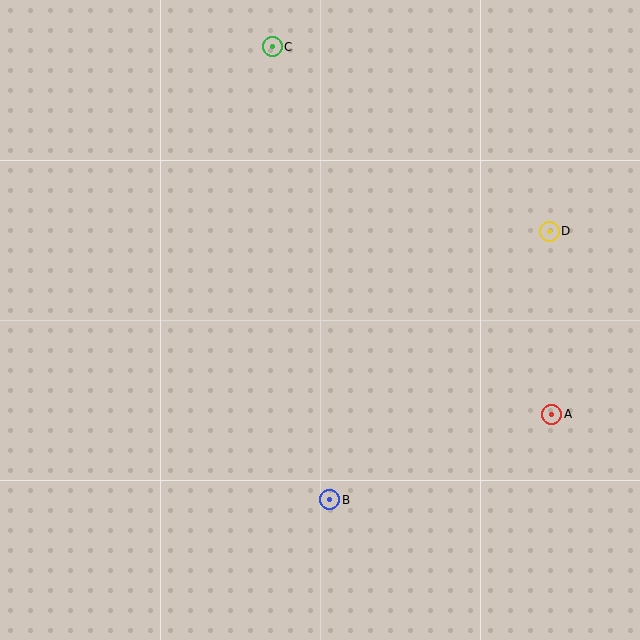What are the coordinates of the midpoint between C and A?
The midpoint between C and A is at (412, 230).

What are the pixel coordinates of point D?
Point D is at (549, 231).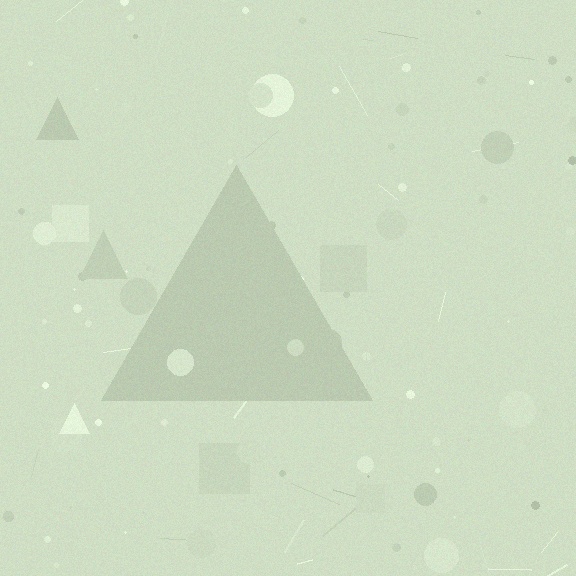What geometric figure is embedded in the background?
A triangle is embedded in the background.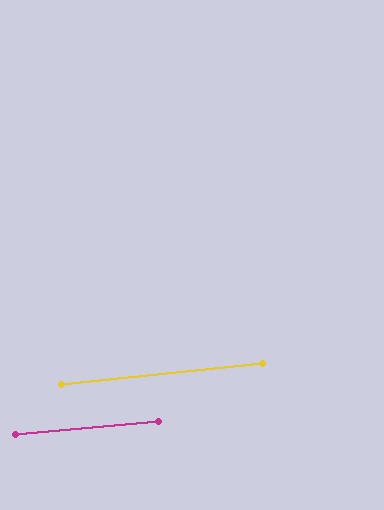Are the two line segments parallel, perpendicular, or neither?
Parallel — their directions differ by only 0.9°.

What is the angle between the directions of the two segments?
Approximately 1 degree.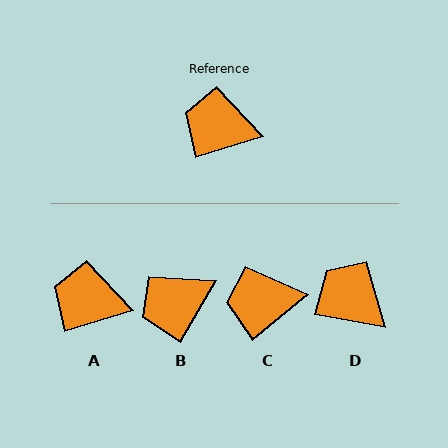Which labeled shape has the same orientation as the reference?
A.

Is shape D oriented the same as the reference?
No, it is off by about 28 degrees.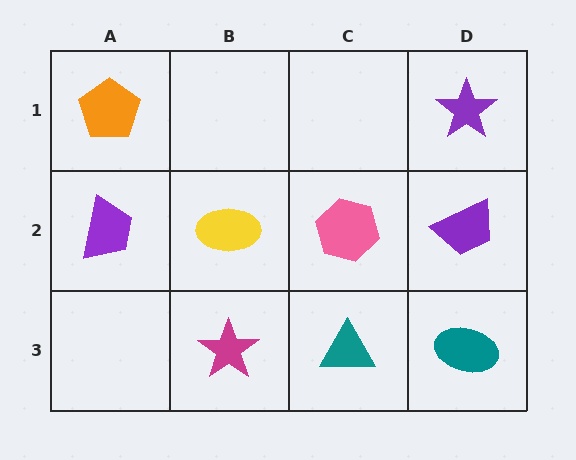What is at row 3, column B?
A magenta star.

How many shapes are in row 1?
2 shapes.